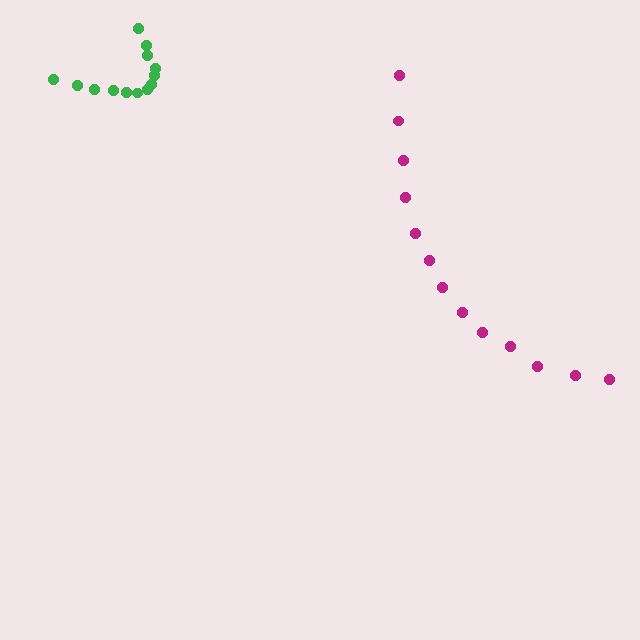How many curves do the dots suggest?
There are 2 distinct paths.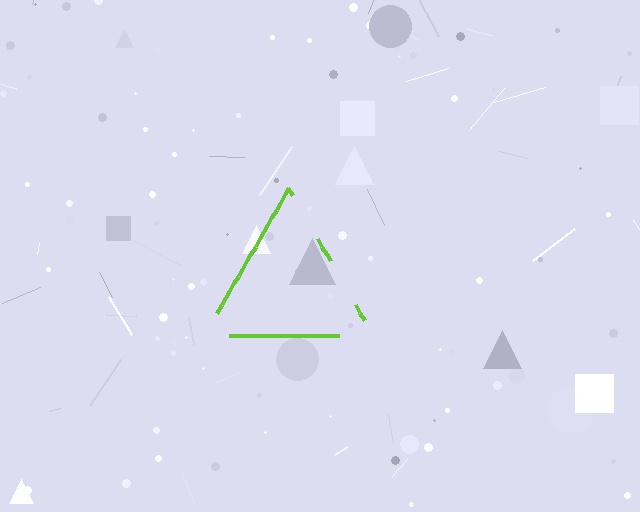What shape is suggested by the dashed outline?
The dashed outline suggests a triangle.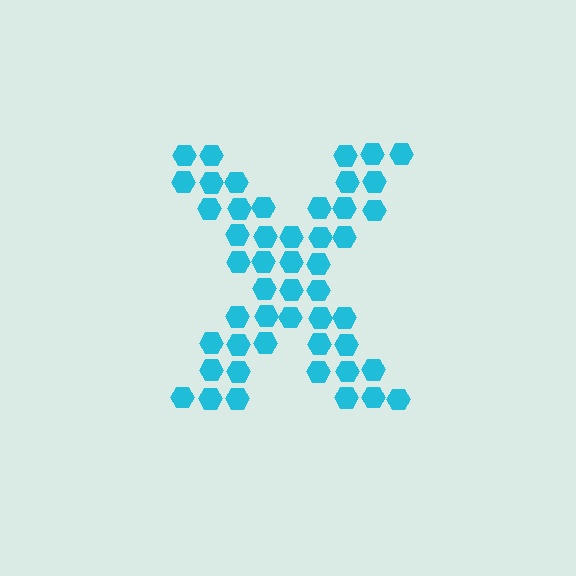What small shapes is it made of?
It is made of small hexagons.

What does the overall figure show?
The overall figure shows the letter X.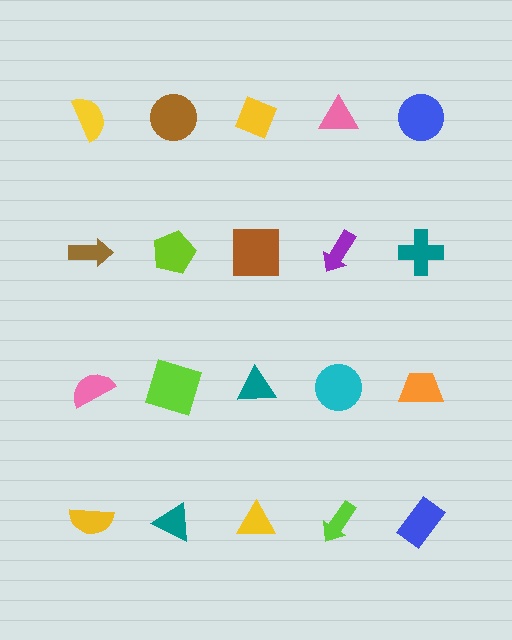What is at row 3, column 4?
A cyan circle.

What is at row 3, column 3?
A teal triangle.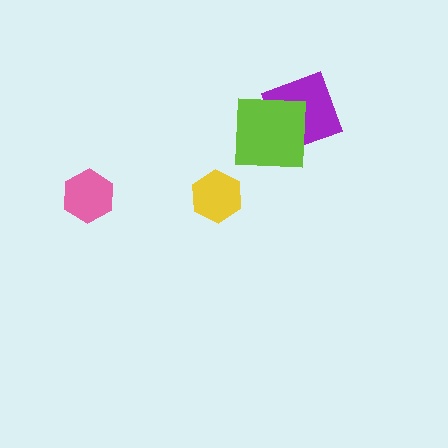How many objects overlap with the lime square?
1 object overlaps with the lime square.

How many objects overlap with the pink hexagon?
0 objects overlap with the pink hexagon.